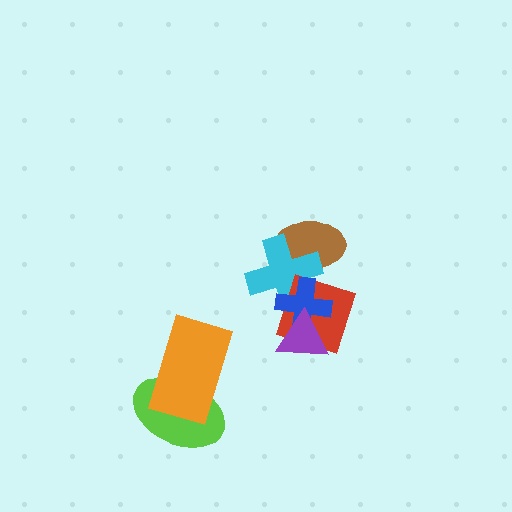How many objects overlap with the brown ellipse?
2 objects overlap with the brown ellipse.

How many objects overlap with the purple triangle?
2 objects overlap with the purple triangle.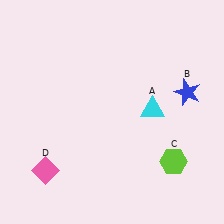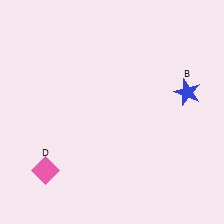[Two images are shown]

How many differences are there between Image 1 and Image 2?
There are 2 differences between the two images.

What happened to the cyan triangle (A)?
The cyan triangle (A) was removed in Image 2. It was in the top-right area of Image 1.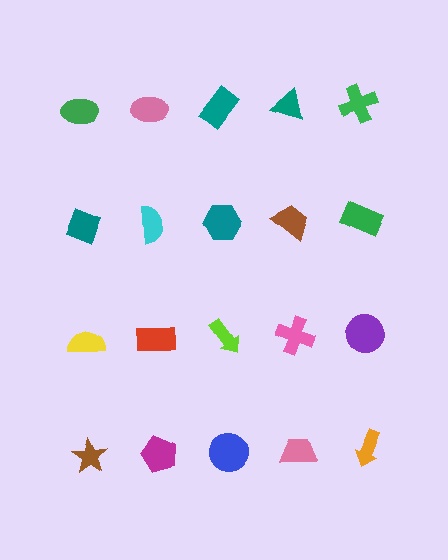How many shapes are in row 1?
5 shapes.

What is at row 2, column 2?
A cyan semicircle.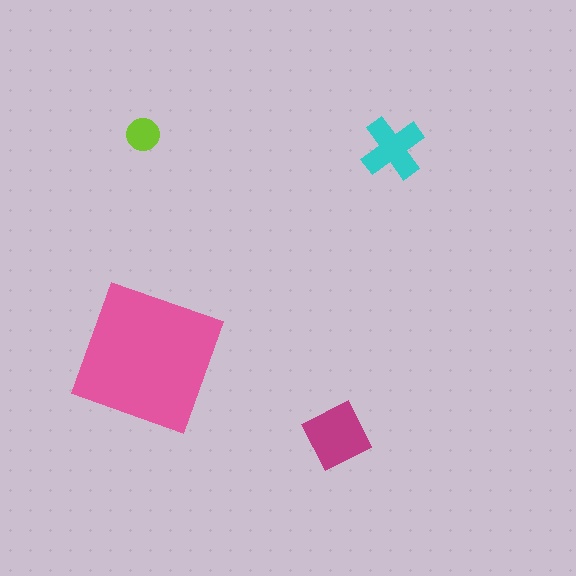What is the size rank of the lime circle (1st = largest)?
4th.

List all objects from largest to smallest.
The pink square, the magenta diamond, the cyan cross, the lime circle.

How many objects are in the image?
There are 4 objects in the image.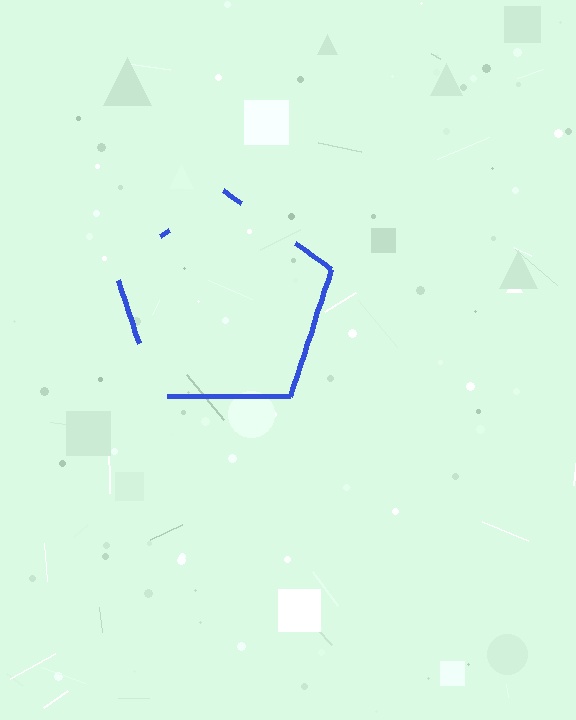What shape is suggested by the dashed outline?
The dashed outline suggests a pentagon.